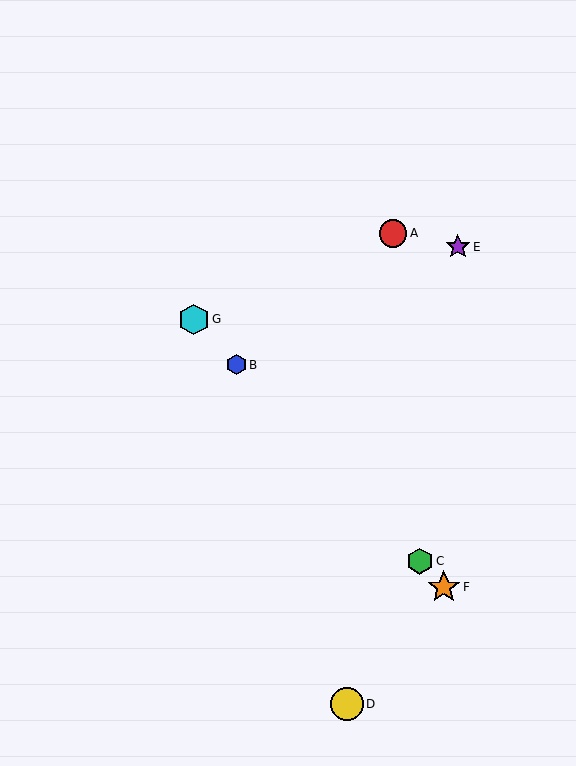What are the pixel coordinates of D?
Object D is at (347, 704).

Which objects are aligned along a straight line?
Objects B, C, F, G are aligned along a straight line.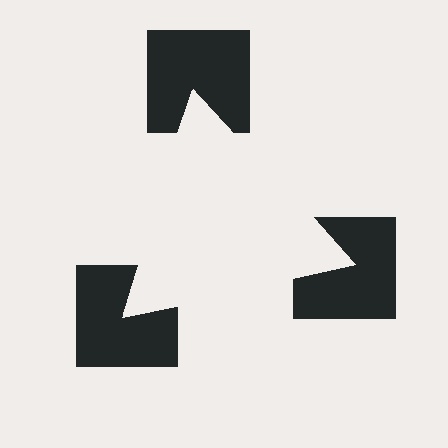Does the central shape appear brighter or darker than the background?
It typically appears slightly brighter than the background, even though no actual brightness change is drawn.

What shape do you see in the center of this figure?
An illusory triangle — its edges are inferred from the aligned wedge cuts in the notched squares, not physically drawn.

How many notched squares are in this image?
There are 3 — one at each vertex of the illusory triangle.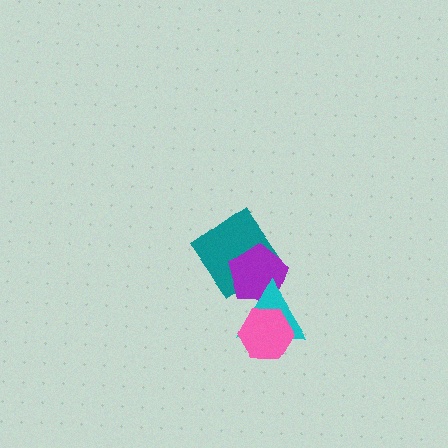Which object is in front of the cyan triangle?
The pink hexagon is in front of the cyan triangle.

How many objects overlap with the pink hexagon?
1 object overlaps with the pink hexagon.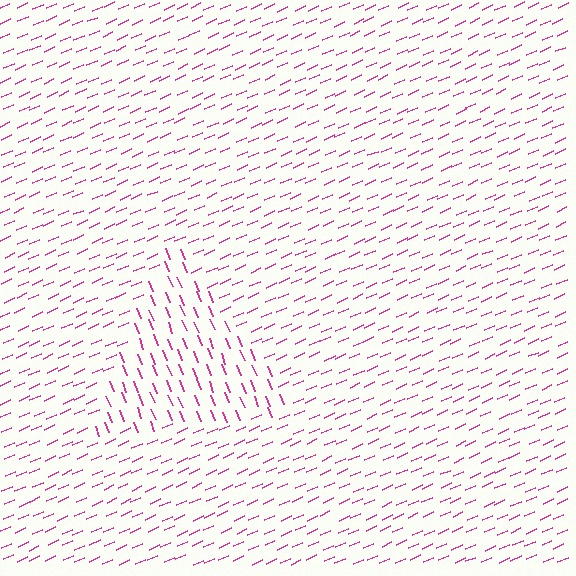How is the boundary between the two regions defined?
The boundary is defined purely by a change in line orientation (approximately 88 degrees difference). All lines are the same color and thickness.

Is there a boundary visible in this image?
Yes, there is a texture boundary formed by a change in line orientation.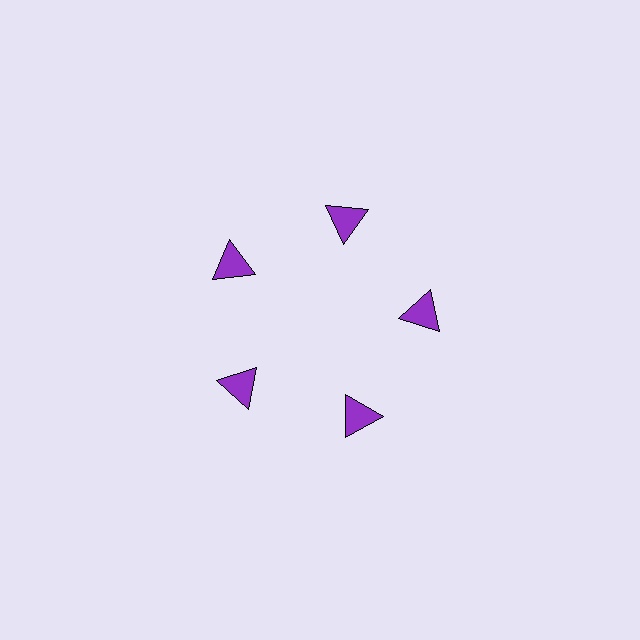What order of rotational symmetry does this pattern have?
This pattern has 5-fold rotational symmetry.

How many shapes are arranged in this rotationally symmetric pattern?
There are 5 shapes, arranged in 5 groups of 1.